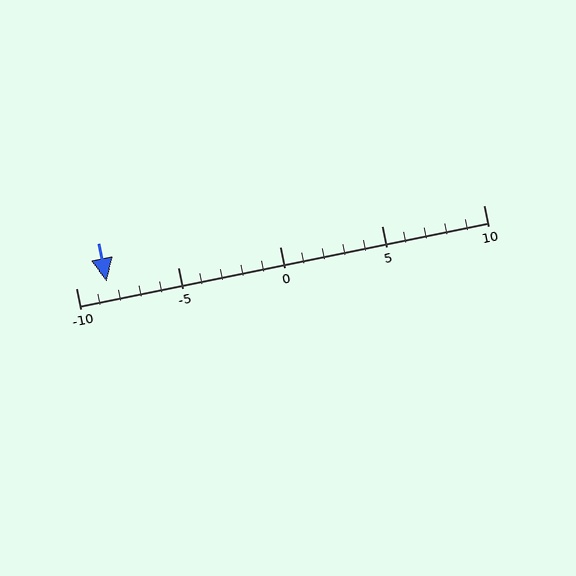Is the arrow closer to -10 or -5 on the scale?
The arrow is closer to -10.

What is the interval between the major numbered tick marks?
The major tick marks are spaced 5 units apart.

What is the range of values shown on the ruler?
The ruler shows values from -10 to 10.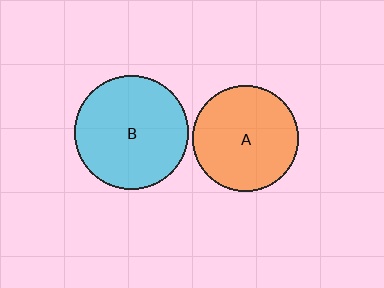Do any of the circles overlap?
No, none of the circles overlap.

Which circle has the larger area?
Circle B (cyan).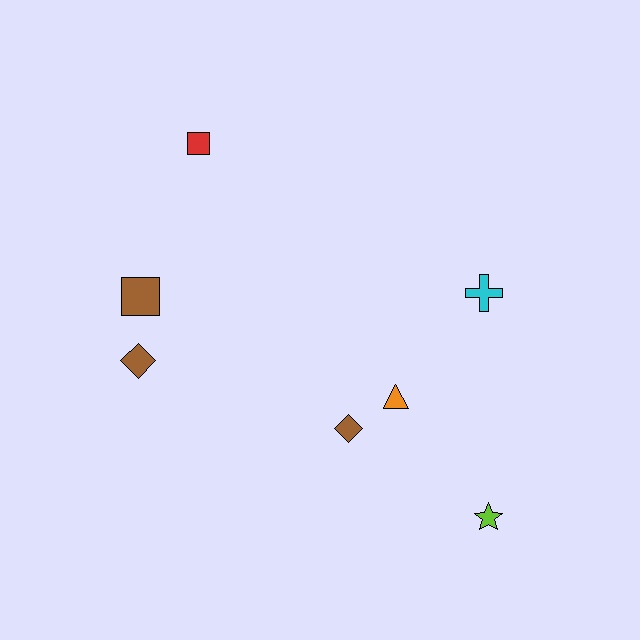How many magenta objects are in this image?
There are no magenta objects.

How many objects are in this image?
There are 7 objects.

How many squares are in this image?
There are 2 squares.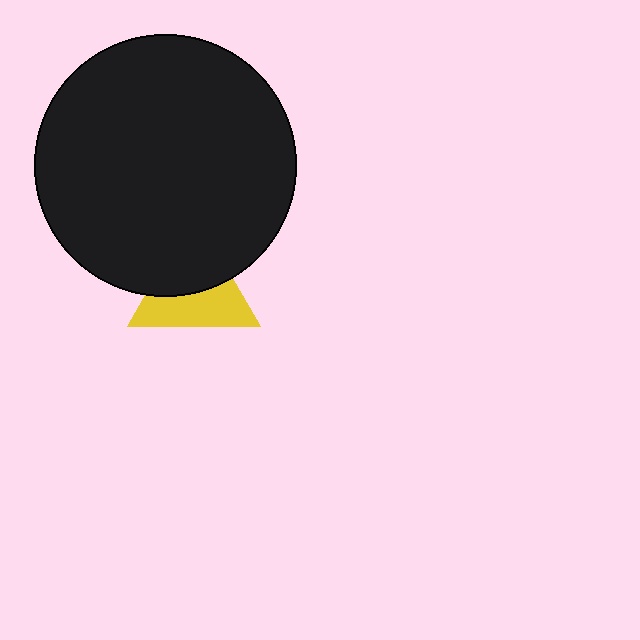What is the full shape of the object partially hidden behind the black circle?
The partially hidden object is a yellow triangle.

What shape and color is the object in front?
The object in front is a black circle.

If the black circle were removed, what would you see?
You would see the complete yellow triangle.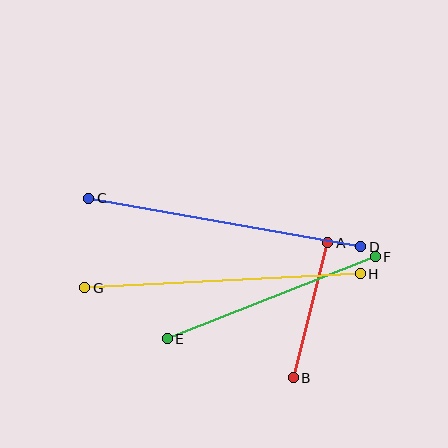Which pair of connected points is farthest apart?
Points C and D are farthest apart.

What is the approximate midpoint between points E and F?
The midpoint is at approximately (271, 298) pixels.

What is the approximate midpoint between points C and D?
The midpoint is at approximately (225, 223) pixels.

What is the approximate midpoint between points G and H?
The midpoint is at approximately (222, 281) pixels.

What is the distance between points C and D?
The distance is approximately 276 pixels.